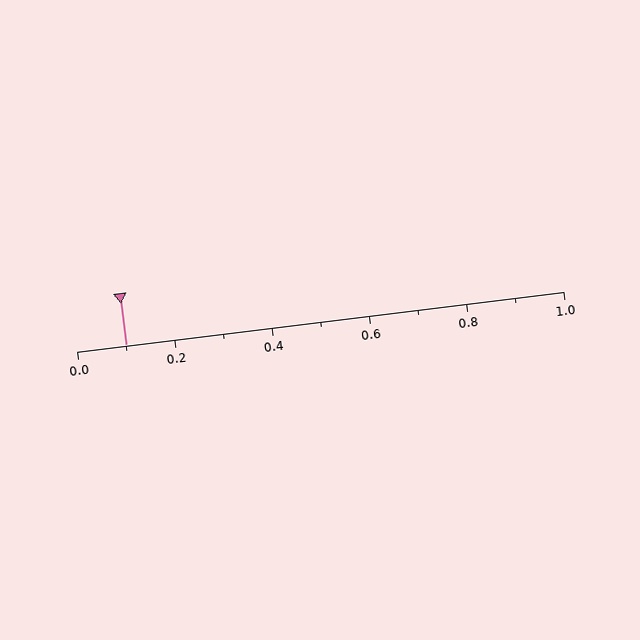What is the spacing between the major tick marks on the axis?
The major ticks are spaced 0.2 apart.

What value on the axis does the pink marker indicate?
The marker indicates approximately 0.1.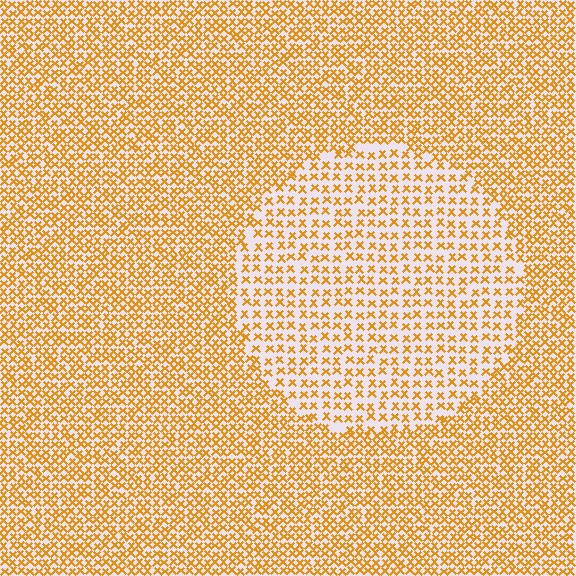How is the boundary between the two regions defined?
The boundary is defined by a change in element density (approximately 1.8x ratio). All elements are the same color, size, and shape.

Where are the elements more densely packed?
The elements are more densely packed outside the circle boundary.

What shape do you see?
I see a circle.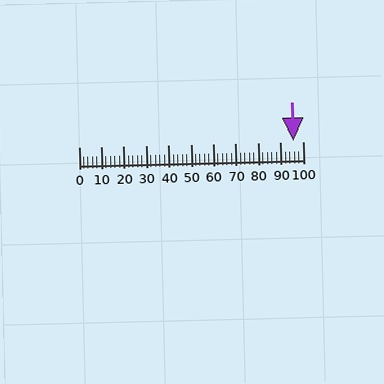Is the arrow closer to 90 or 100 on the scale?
The arrow is closer to 100.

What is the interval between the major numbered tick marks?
The major tick marks are spaced 10 units apart.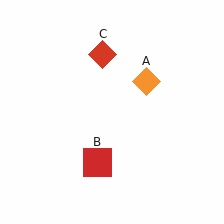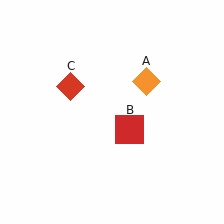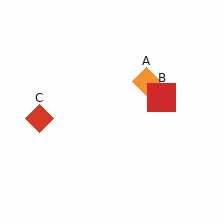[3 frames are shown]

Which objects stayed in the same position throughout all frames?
Orange diamond (object A) remained stationary.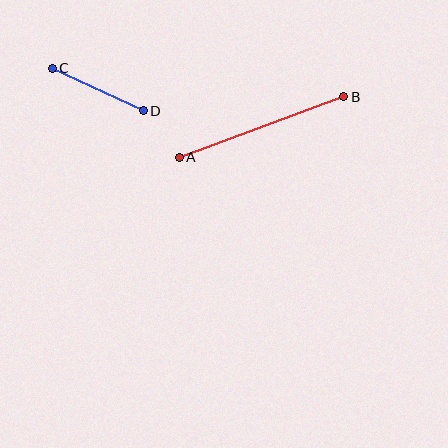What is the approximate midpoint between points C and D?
The midpoint is at approximately (98, 89) pixels.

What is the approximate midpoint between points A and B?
The midpoint is at approximately (261, 127) pixels.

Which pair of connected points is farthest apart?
Points A and B are farthest apart.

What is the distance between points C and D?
The distance is approximately 100 pixels.